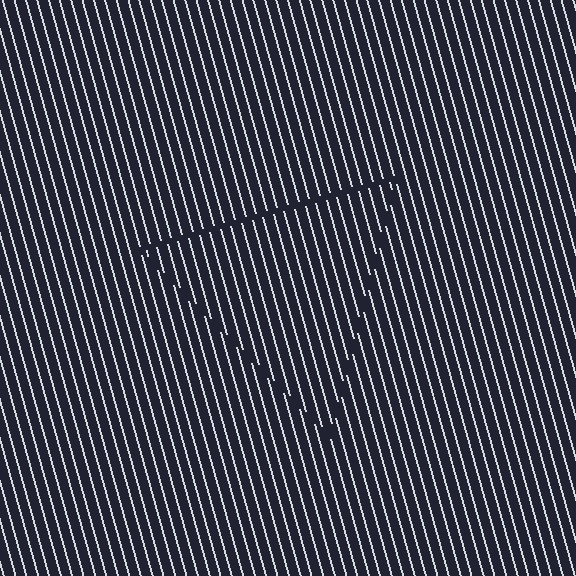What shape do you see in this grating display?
An illusory triangle. The interior of the shape contains the same grating, shifted by half a period — the contour is defined by the phase discontinuity where line-ends from the inner and outer gratings abut.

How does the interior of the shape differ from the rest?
The interior of the shape contains the same grating, shifted by half a period — the contour is defined by the phase discontinuity where line-ends from the inner and outer gratings abut.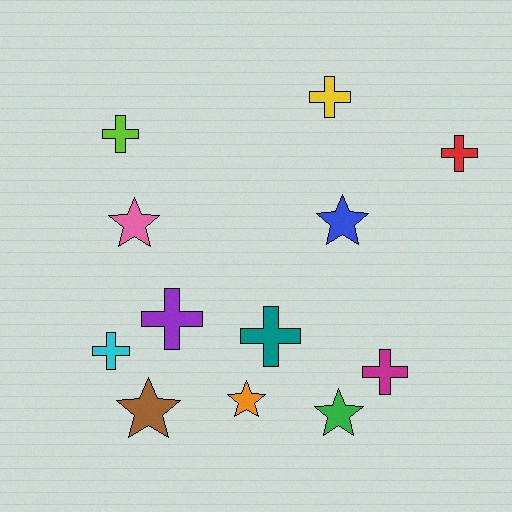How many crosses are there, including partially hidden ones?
There are 7 crosses.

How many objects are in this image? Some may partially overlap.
There are 12 objects.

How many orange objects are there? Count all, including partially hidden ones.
There is 1 orange object.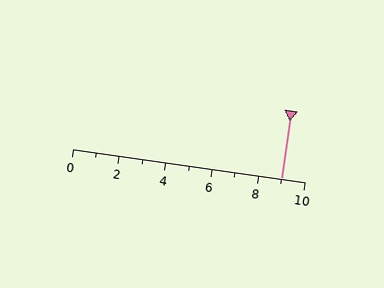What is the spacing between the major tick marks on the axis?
The major ticks are spaced 2 apart.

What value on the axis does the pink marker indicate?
The marker indicates approximately 9.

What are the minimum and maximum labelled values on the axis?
The axis runs from 0 to 10.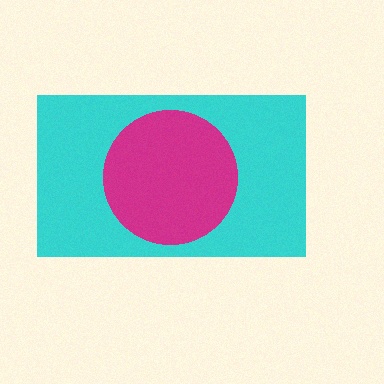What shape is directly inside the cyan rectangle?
The magenta circle.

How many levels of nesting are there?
2.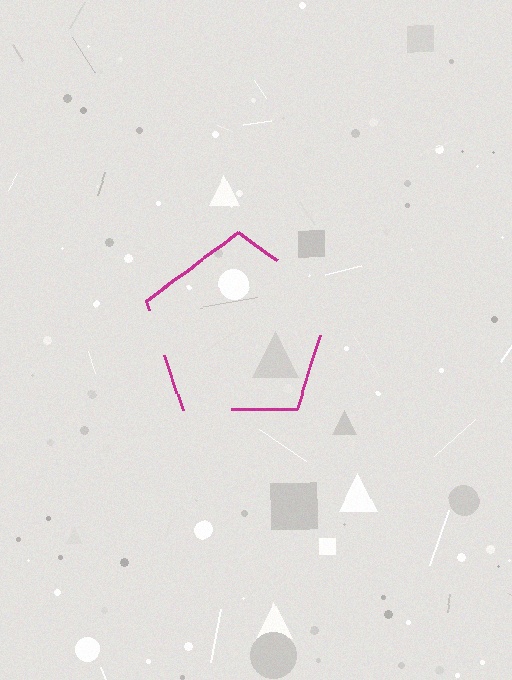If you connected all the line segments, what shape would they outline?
They would outline a pentagon.